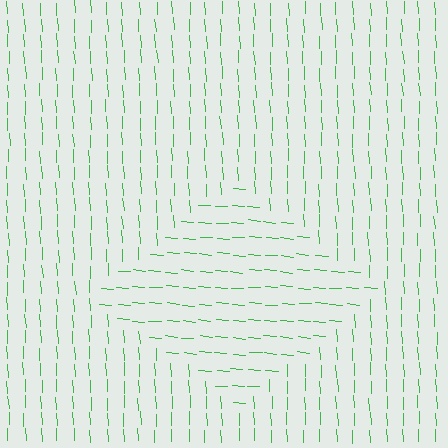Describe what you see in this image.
The image is filled with small green line segments. A diamond region in the image has lines oriented differently from the surrounding lines, creating a visible texture boundary.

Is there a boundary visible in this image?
Yes, there is a texture boundary formed by a change in line orientation.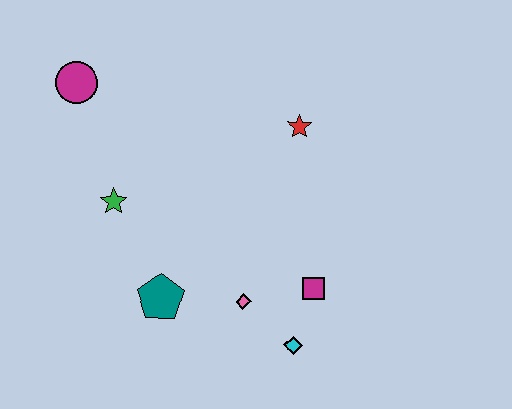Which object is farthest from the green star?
The cyan diamond is farthest from the green star.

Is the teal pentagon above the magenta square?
No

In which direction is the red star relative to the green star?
The red star is to the right of the green star.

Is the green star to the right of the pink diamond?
No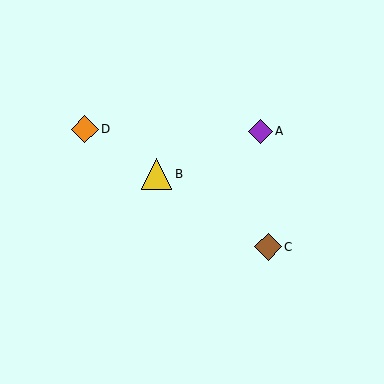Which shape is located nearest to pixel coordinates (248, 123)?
The purple diamond (labeled A) at (260, 131) is nearest to that location.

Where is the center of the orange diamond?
The center of the orange diamond is at (85, 129).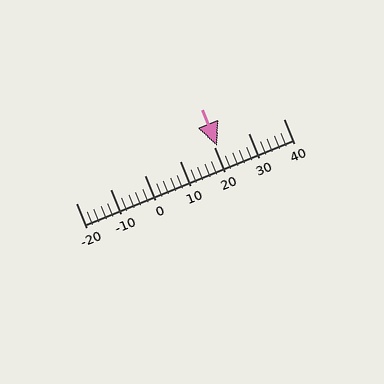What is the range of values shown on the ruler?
The ruler shows values from -20 to 40.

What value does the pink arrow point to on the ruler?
The pink arrow points to approximately 21.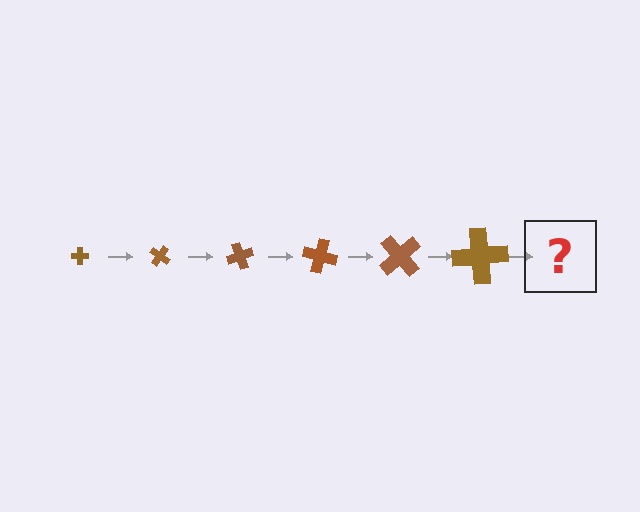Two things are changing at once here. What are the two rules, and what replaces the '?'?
The two rules are that the cross grows larger each step and it rotates 35 degrees each step. The '?' should be a cross, larger than the previous one and rotated 210 degrees from the start.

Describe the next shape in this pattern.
It should be a cross, larger than the previous one and rotated 210 degrees from the start.